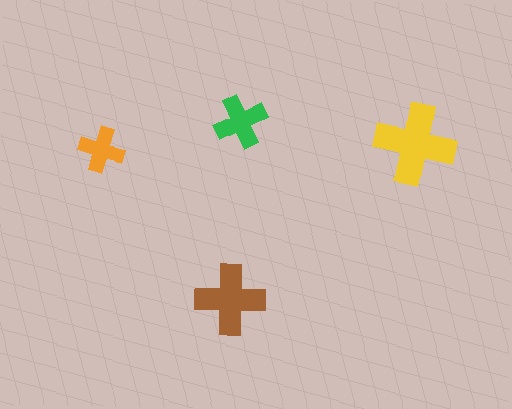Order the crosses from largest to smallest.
the yellow one, the brown one, the green one, the orange one.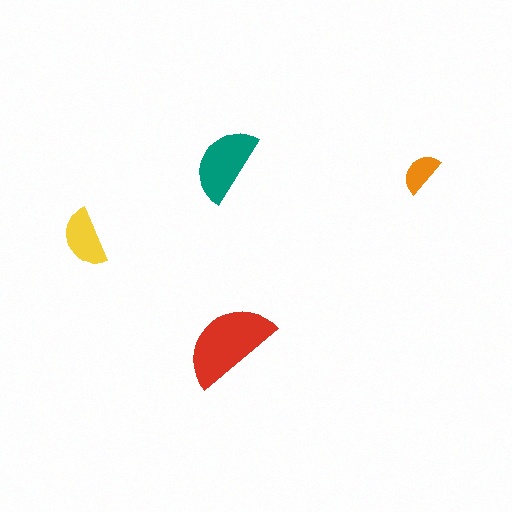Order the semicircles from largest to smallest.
the red one, the teal one, the yellow one, the orange one.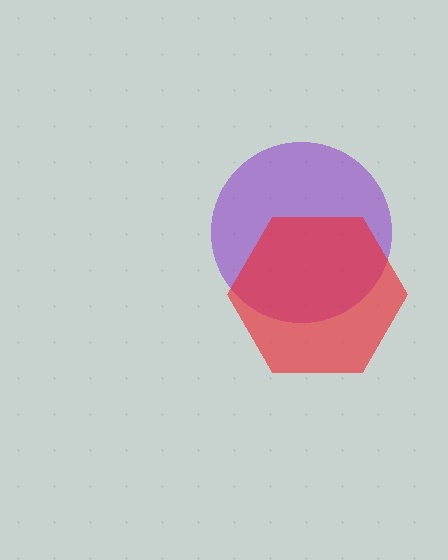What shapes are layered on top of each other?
The layered shapes are: a purple circle, a red hexagon.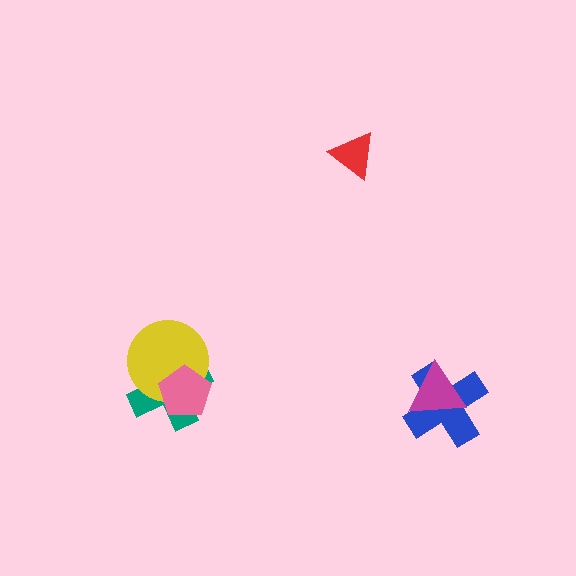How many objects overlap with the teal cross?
2 objects overlap with the teal cross.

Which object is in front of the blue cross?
The magenta triangle is in front of the blue cross.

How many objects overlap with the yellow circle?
2 objects overlap with the yellow circle.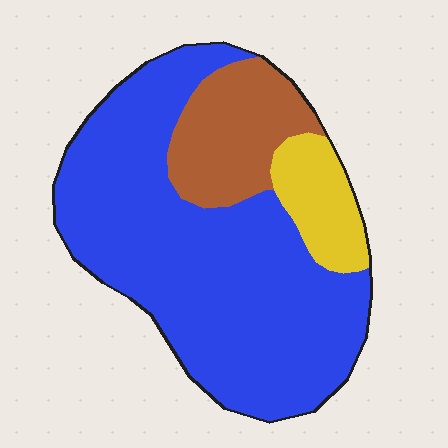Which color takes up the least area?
Yellow, at roughly 10%.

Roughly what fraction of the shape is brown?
Brown covers about 20% of the shape.